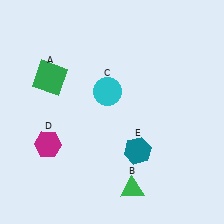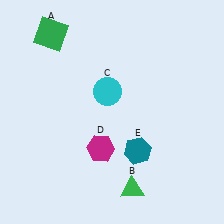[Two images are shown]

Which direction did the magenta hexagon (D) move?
The magenta hexagon (D) moved right.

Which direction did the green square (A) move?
The green square (A) moved up.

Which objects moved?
The objects that moved are: the green square (A), the magenta hexagon (D).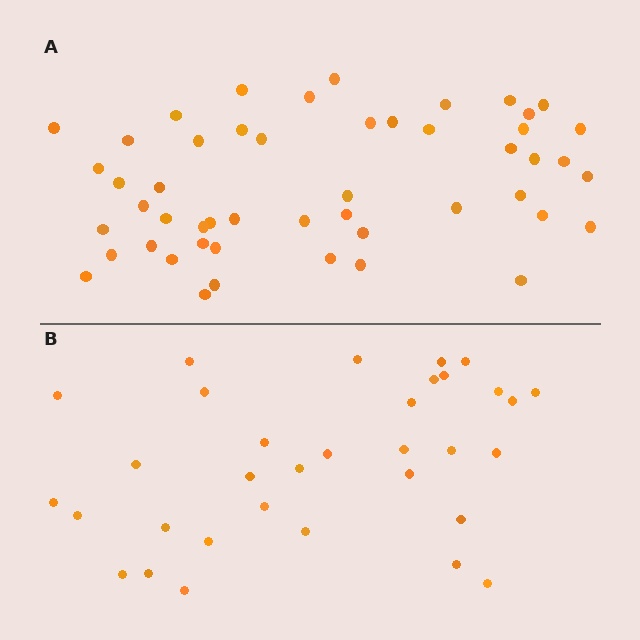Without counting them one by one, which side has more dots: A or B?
Region A (the top region) has more dots.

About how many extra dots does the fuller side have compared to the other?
Region A has approximately 15 more dots than region B.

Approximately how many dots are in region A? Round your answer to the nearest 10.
About 50 dots.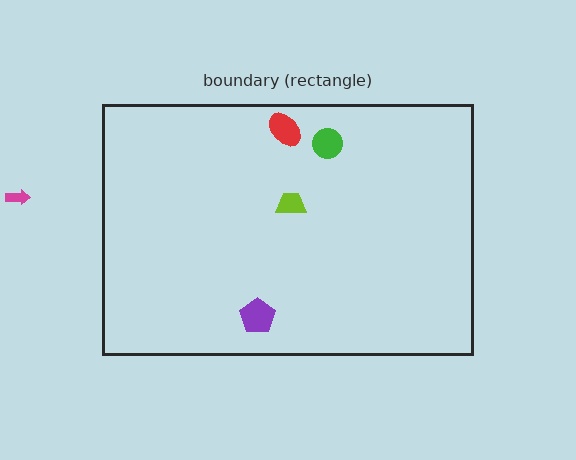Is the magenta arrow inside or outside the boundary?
Outside.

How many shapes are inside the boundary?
4 inside, 1 outside.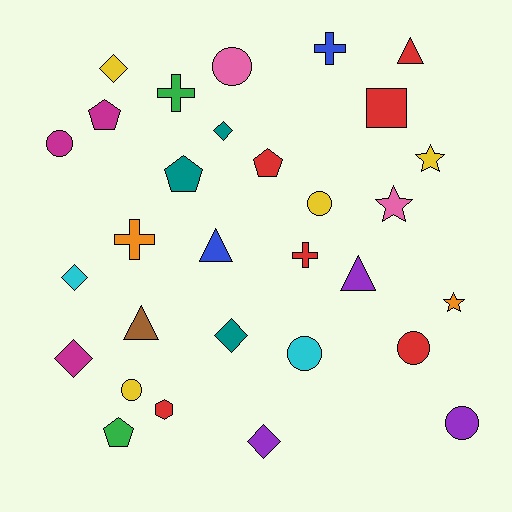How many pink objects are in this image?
There are 2 pink objects.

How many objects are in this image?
There are 30 objects.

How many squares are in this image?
There is 1 square.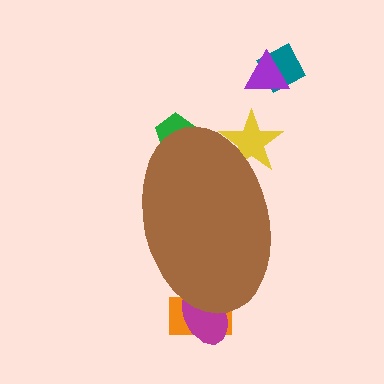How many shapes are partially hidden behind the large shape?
4 shapes are partially hidden.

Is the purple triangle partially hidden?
No, the purple triangle is fully visible.